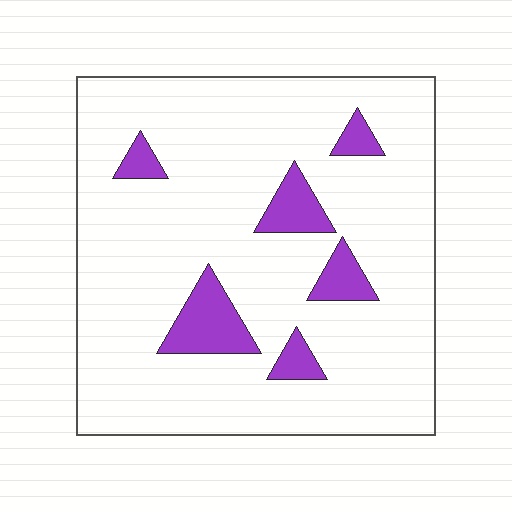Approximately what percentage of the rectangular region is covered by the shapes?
Approximately 10%.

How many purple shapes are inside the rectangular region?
6.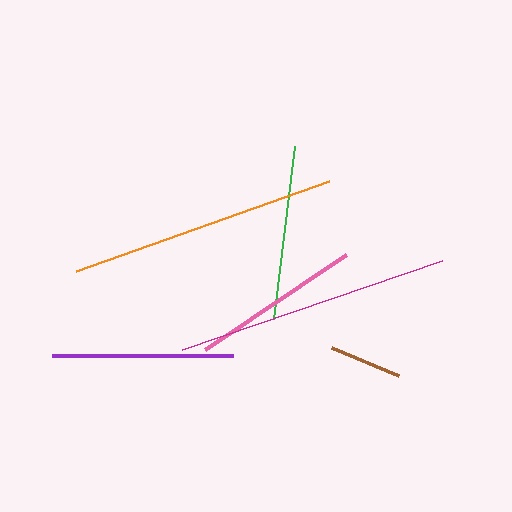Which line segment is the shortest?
The brown line is the shortest at approximately 74 pixels.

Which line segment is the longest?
The magenta line is the longest at approximately 275 pixels.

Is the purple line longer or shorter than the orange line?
The orange line is longer than the purple line.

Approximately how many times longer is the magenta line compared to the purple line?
The magenta line is approximately 1.5 times the length of the purple line.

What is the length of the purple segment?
The purple segment is approximately 181 pixels long.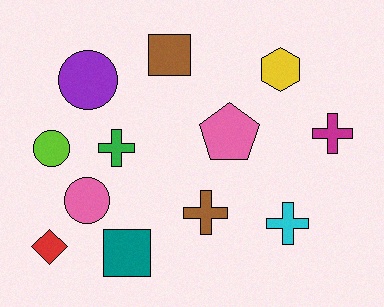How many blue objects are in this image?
There are no blue objects.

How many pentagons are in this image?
There is 1 pentagon.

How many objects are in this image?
There are 12 objects.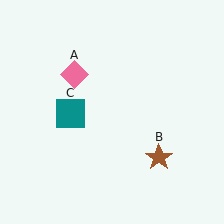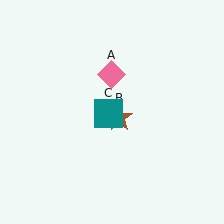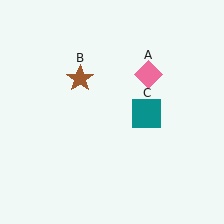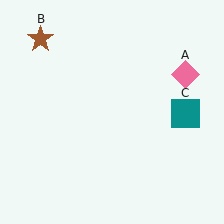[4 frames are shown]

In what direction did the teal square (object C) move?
The teal square (object C) moved right.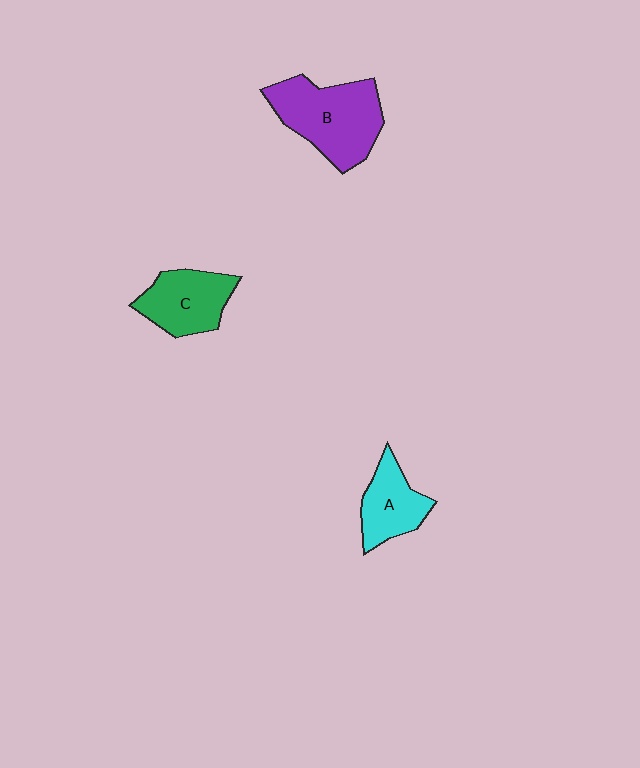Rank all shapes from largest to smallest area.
From largest to smallest: B (purple), C (green), A (cyan).